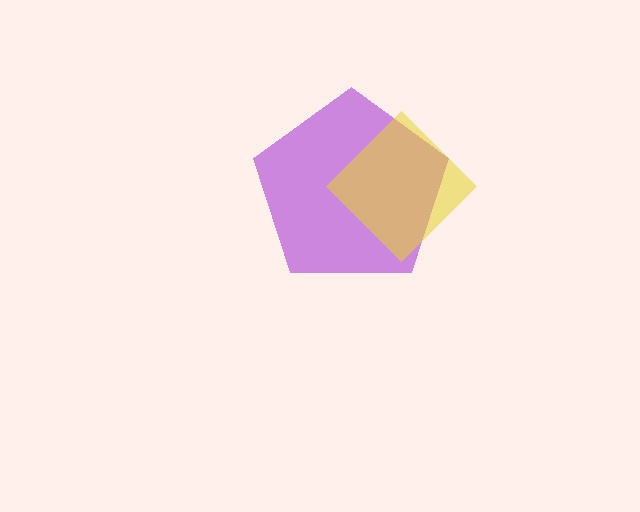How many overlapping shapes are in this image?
There are 2 overlapping shapes in the image.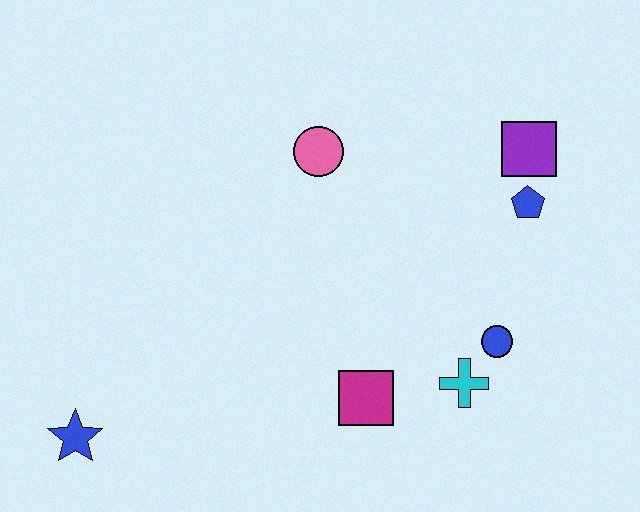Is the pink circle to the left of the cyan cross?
Yes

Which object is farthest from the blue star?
The purple square is farthest from the blue star.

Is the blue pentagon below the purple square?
Yes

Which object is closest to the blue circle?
The cyan cross is closest to the blue circle.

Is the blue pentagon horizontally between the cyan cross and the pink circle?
No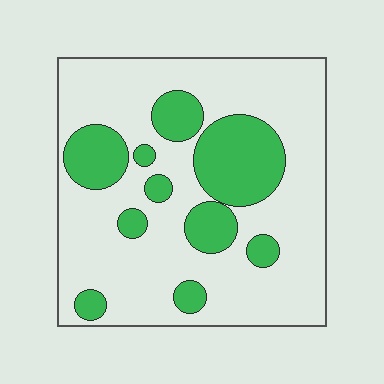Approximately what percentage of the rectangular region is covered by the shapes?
Approximately 25%.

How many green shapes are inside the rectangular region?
10.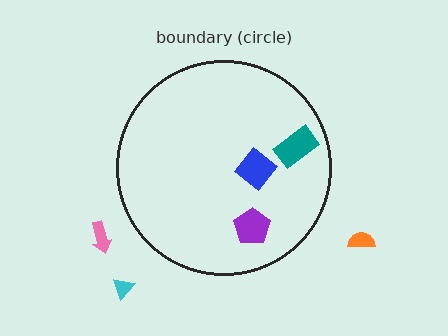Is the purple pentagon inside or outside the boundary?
Inside.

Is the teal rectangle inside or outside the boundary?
Inside.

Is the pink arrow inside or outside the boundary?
Outside.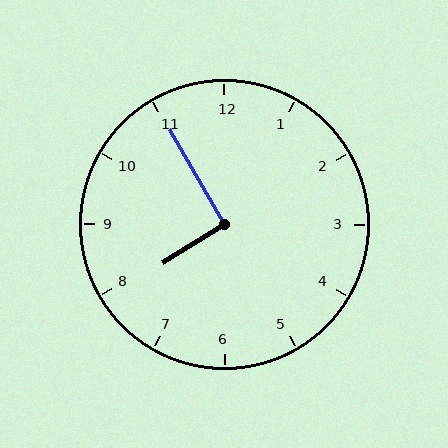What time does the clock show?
7:55.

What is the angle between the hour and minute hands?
Approximately 92 degrees.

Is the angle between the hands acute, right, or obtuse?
It is right.